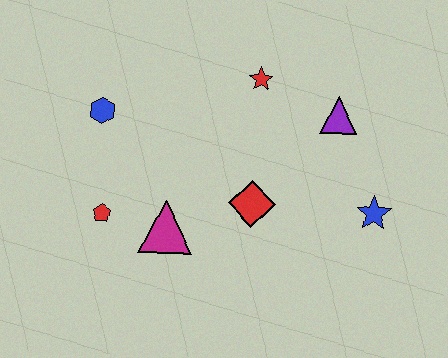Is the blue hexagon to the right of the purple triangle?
No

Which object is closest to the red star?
The purple triangle is closest to the red star.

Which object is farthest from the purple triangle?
The red pentagon is farthest from the purple triangle.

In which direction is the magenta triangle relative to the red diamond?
The magenta triangle is to the left of the red diamond.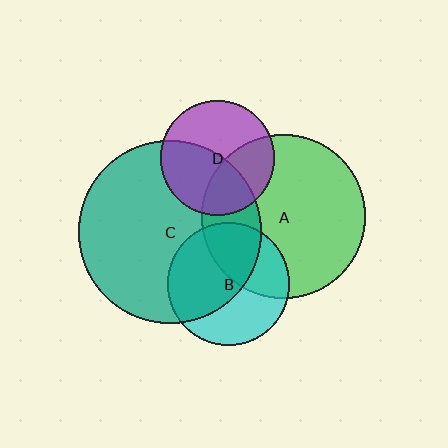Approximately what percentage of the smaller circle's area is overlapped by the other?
Approximately 35%.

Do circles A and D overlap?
Yes.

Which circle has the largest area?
Circle C (teal).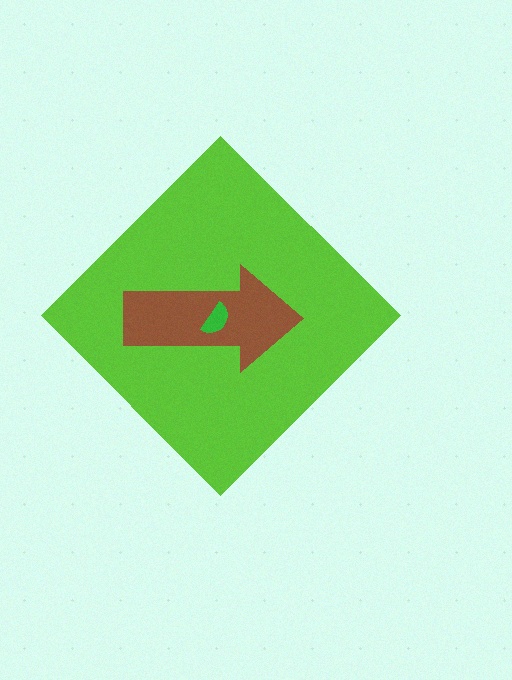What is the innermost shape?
The green semicircle.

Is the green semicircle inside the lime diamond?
Yes.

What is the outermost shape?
The lime diamond.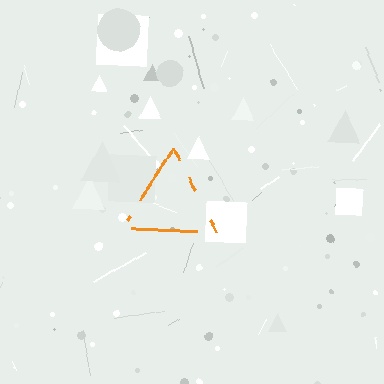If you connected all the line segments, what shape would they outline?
They would outline a triangle.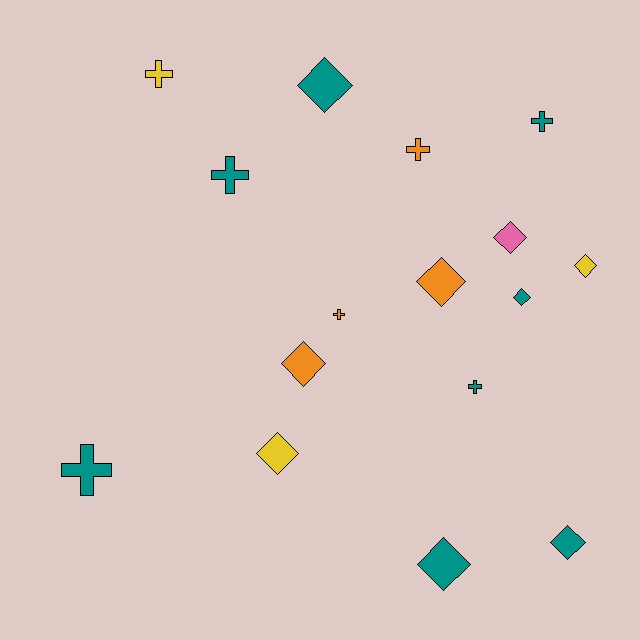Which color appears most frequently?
Teal, with 8 objects.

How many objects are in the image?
There are 16 objects.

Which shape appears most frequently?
Diamond, with 9 objects.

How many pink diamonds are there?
There is 1 pink diamond.